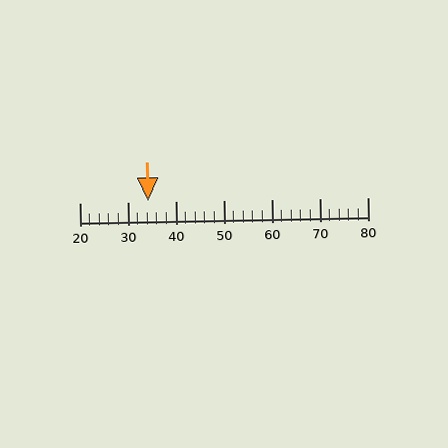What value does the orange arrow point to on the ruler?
The orange arrow points to approximately 34.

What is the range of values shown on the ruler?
The ruler shows values from 20 to 80.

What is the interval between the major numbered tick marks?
The major tick marks are spaced 10 units apart.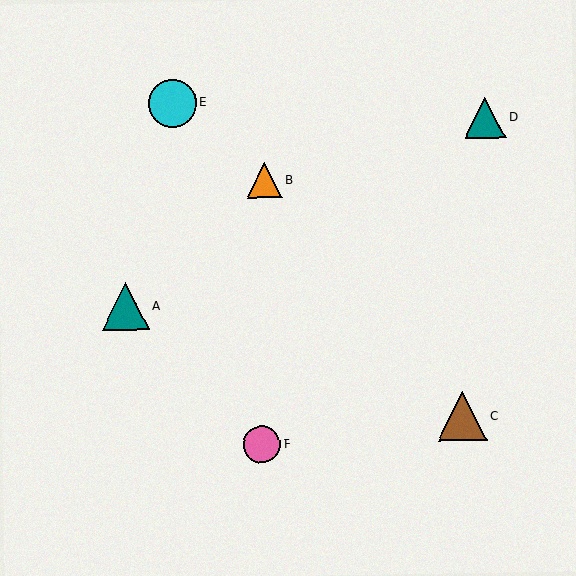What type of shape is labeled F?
Shape F is a pink circle.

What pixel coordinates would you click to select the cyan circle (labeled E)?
Click at (172, 103) to select the cyan circle E.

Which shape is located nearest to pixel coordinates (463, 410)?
The brown triangle (labeled C) at (462, 416) is nearest to that location.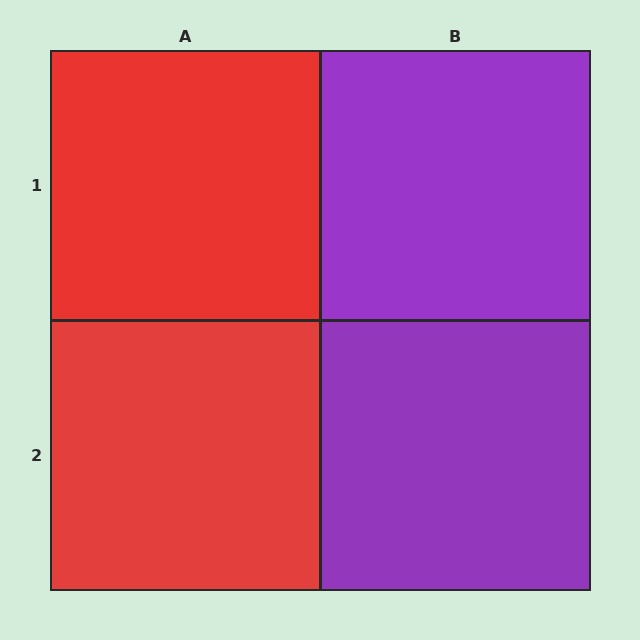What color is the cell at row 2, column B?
Purple.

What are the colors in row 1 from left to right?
Red, purple.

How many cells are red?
2 cells are red.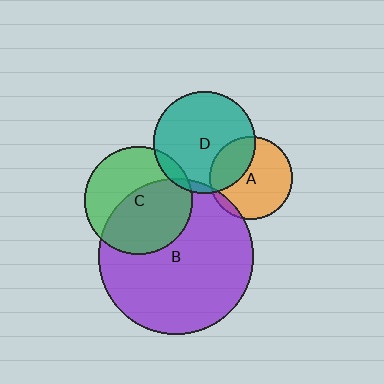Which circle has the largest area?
Circle B (purple).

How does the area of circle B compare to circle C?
Approximately 2.1 times.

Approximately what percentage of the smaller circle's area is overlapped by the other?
Approximately 5%.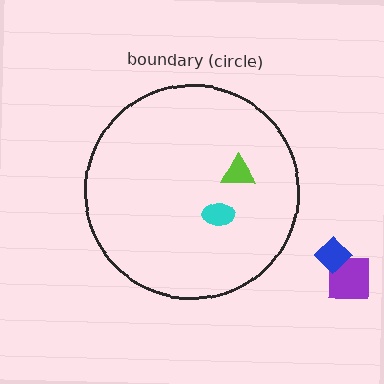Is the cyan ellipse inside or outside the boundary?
Inside.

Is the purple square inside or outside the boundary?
Outside.